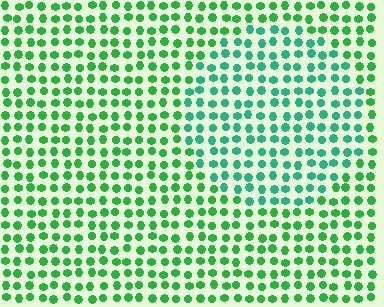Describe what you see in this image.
The image is filled with small green elements in a uniform arrangement. A circle-shaped region is visible where the elements are tinted to a slightly different hue, forming a subtle color boundary.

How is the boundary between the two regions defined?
The boundary is defined purely by a slight shift in hue (about 30 degrees). Spacing, size, and orientation are identical on both sides.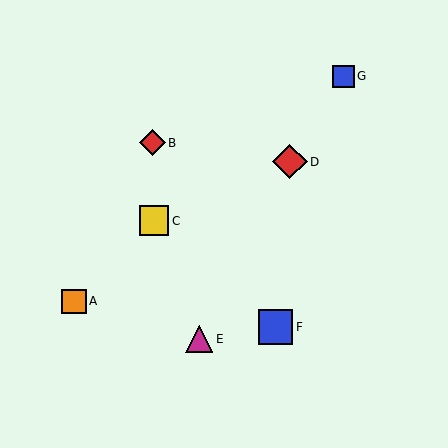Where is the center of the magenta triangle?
The center of the magenta triangle is at (199, 339).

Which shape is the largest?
The red diamond (labeled D) is the largest.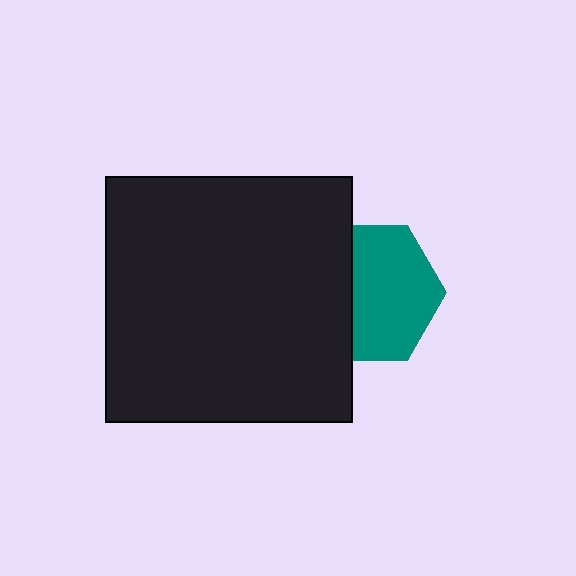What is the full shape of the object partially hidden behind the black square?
The partially hidden object is a teal hexagon.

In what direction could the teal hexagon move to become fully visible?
The teal hexagon could move right. That would shift it out from behind the black square entirely.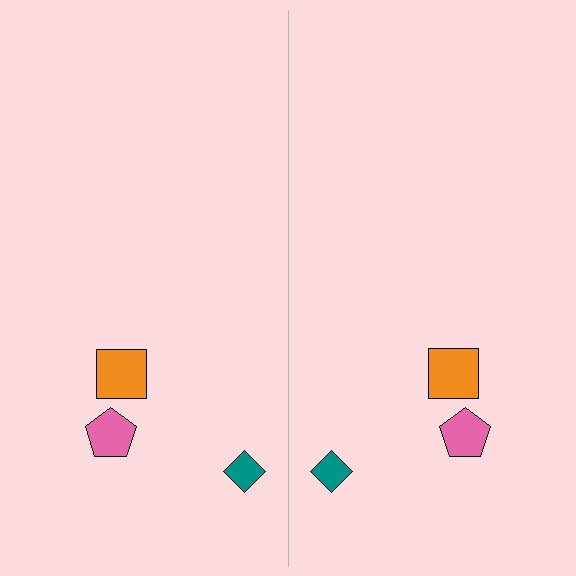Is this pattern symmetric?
Yes, this pattern has bilateral (reflection) symmetry.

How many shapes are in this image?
There are 6 shapes in this image.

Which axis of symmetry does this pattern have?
The pattern has a vertical axis of symmetry running through the center of the image.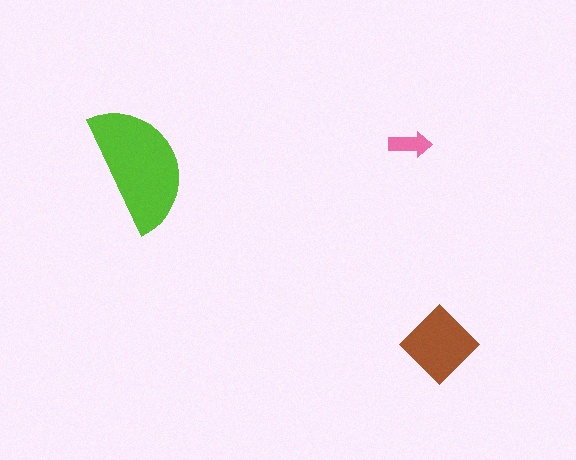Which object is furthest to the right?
The brown diamond is rightmost.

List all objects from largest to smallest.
The lime semicircle, the brown diamond, the pink arrow.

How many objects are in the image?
There are 3 objects in the image.